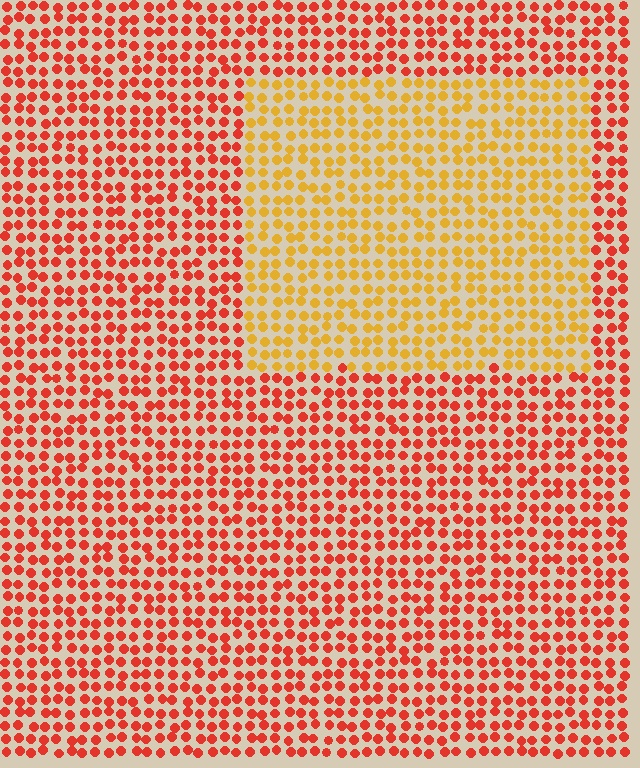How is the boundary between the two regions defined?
The boundary is defined purely by a slight shift in hue (about 40 degrees). Spacing, size, and orientation are identical on both sides.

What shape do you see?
I see a rectangle.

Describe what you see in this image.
The image is filled with small red elements in a uniform arrangement. A rectangle-shaped region is visible where the elements are tinted to a slightly different hue, forming a subtle color boundary.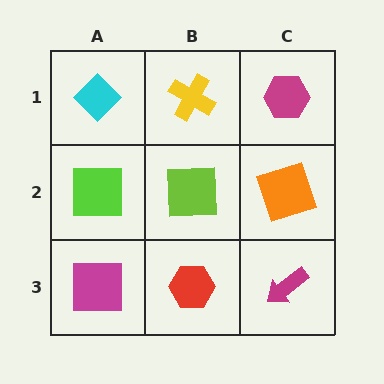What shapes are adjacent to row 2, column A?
A cyan diamond (row 1, column A), a magenta square (row 3, column A), a lime square (row 2, column B).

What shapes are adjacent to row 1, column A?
A lime square (row 2, column A), a yellow cross (row 1, column B).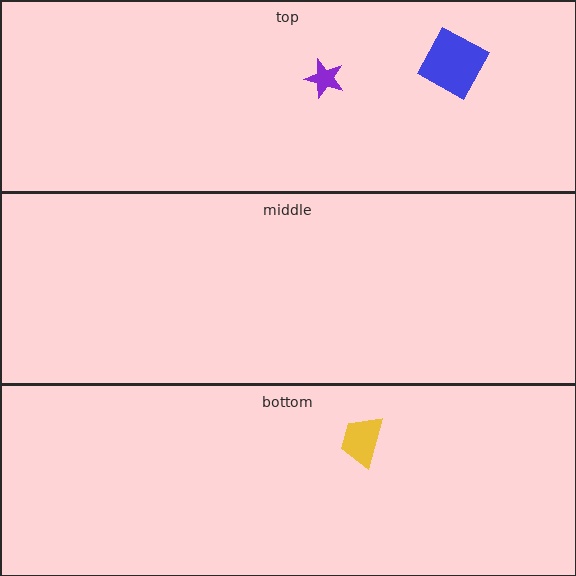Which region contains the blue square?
The top region.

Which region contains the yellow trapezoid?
The bottom region.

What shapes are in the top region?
The purple star, the blue square.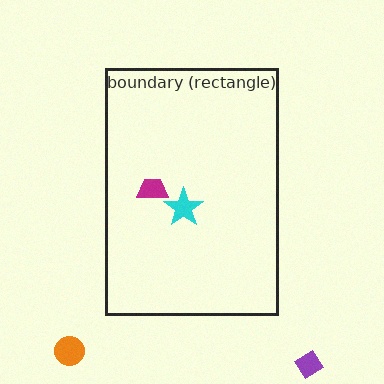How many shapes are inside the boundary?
2 inside, 2 outside.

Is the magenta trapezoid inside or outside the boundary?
Inside.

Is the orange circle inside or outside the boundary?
Outside.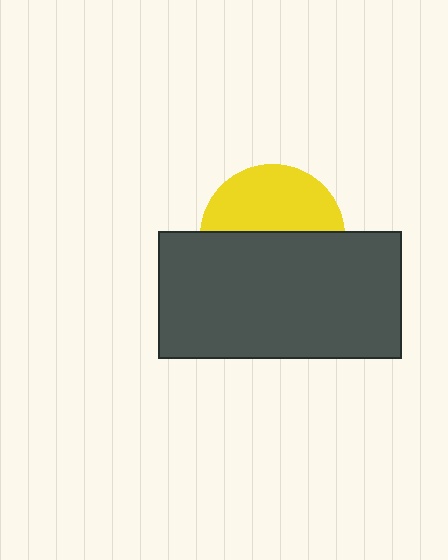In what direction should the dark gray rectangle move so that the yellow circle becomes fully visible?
The dark gray rectangle should move down. That is the shortest direction to clear the overlap and leave the yellow circle fully visible.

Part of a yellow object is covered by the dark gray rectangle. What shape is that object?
It is a circle.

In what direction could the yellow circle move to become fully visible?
The yellow circle could move up. That would shift it out from behind the dark gray rectangle entirely.